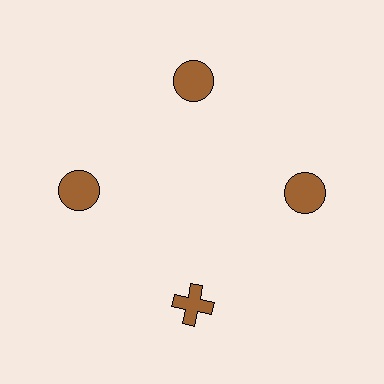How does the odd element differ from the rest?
It has a different shape: cross instead of circle.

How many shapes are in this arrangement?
There are 4 shapes arranged in a ring pattern.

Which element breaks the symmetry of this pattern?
The brown cross at roughly the 6 o'clock position breaks the symmetry. All other shapes are brown circles.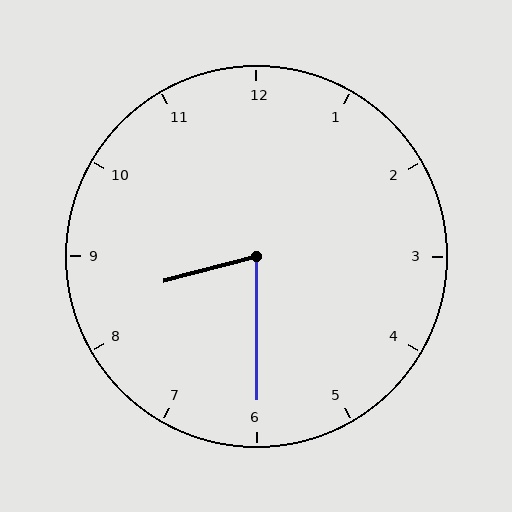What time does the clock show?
8:30.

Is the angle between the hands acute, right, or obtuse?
It is acute.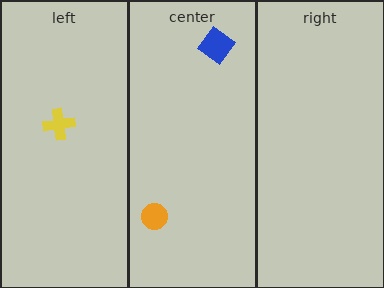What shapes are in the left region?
The yellow cross.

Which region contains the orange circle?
The center region.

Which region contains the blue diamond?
The center region.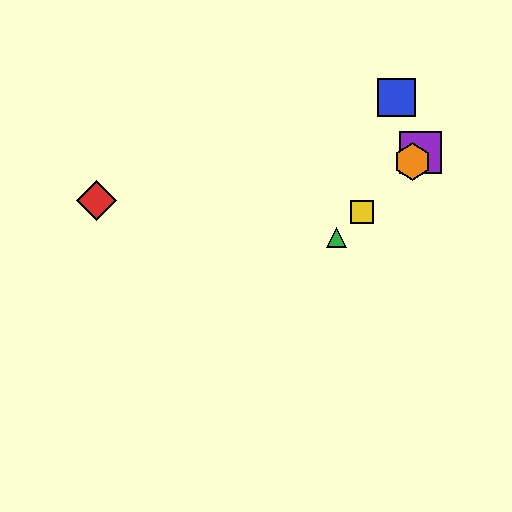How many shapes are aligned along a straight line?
4 shapes (the green triangle, the yellow square, the purple square, the orange hexagon) are aligned along a straight line.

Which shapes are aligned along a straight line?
The green triangle, the yellow square, the purple square, the orange hexagon are aligned along a straight line.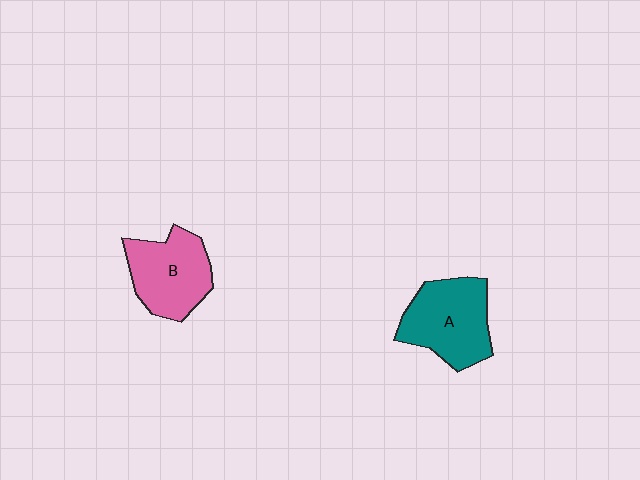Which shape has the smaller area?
Shape B (pink).